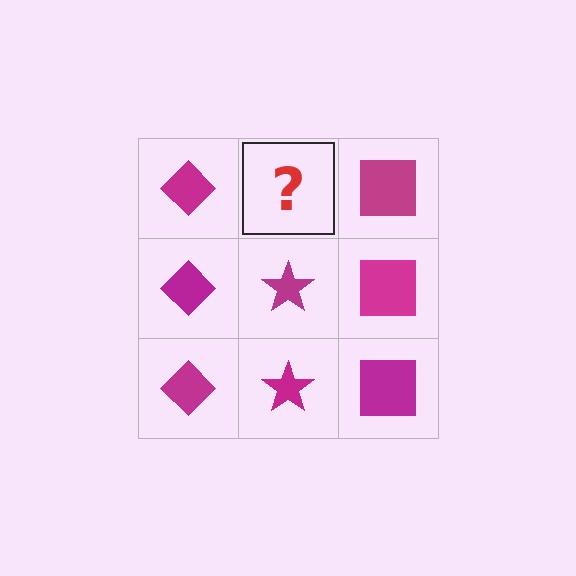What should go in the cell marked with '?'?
The missing cell should contain a magenta star.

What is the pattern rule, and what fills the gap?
The rule is that each column has a consistent shape. The gap should be filled with a magenta star.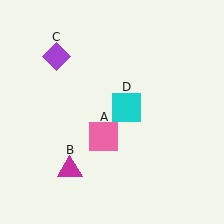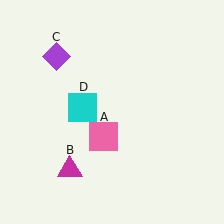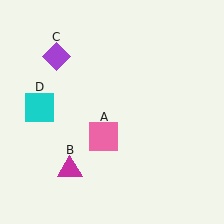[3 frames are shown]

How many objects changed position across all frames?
1 object changed position: cyan square (object D).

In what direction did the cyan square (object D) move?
The cyan square (object D) moved left.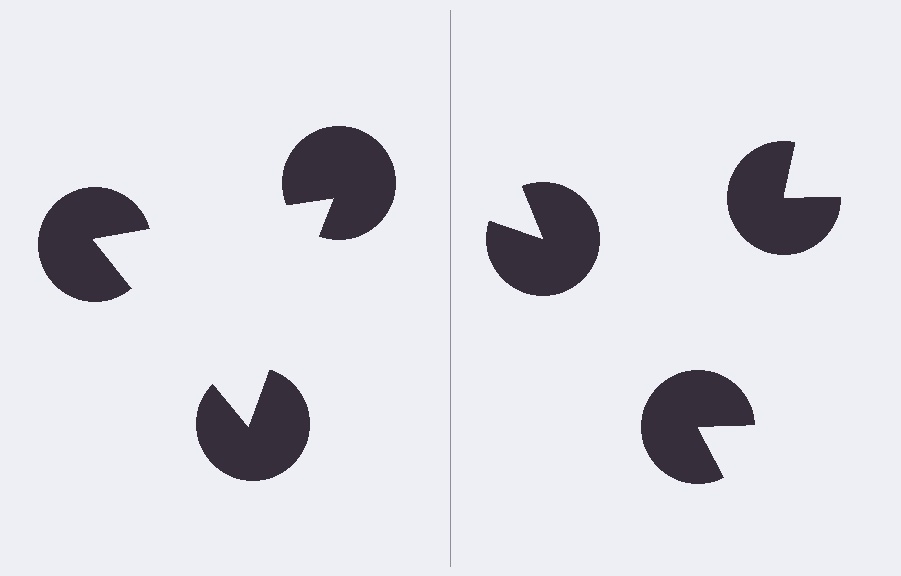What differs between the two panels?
The pac-man discs are positioned identically on both sides; only the wedge orientations differ. On the left they align to a triangle; on the right they are misaligned.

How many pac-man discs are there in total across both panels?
6 — 3 on each side.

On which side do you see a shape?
An illusory triangle appears on the left side. On the right side the wedge cuts are rotated, so no coherent shape forms.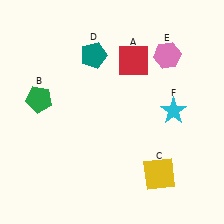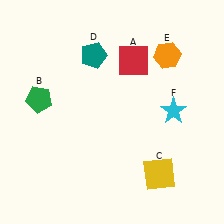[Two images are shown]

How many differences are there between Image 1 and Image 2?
There is 1 difference between the two images.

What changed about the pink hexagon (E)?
In Image 1, E is pink. In Image 2, it changed to orange.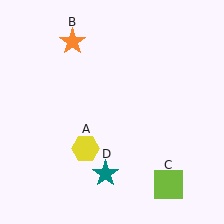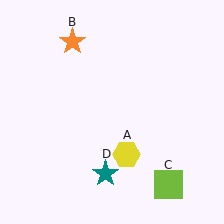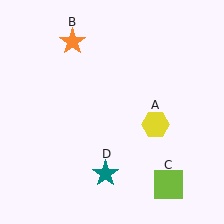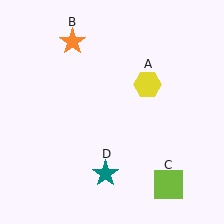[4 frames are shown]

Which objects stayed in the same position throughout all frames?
Orange star (object B) and lime square (object C) and teal star (object D) remained stationary.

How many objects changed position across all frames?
1 object changed position: yellow hexagon (object A).